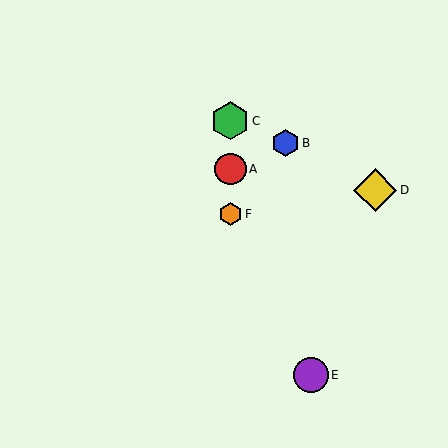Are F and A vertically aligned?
Yes, both are at x≈230.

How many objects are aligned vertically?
3 objects (A, C, F) are aligned vertically.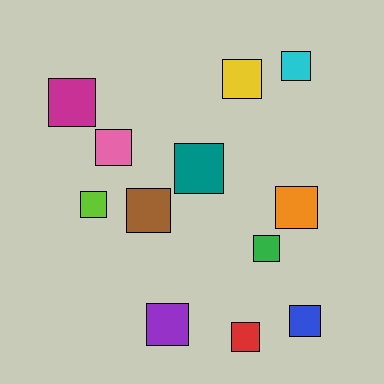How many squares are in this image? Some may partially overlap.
There are 12 squares.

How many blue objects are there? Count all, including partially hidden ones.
There is 1 blue object.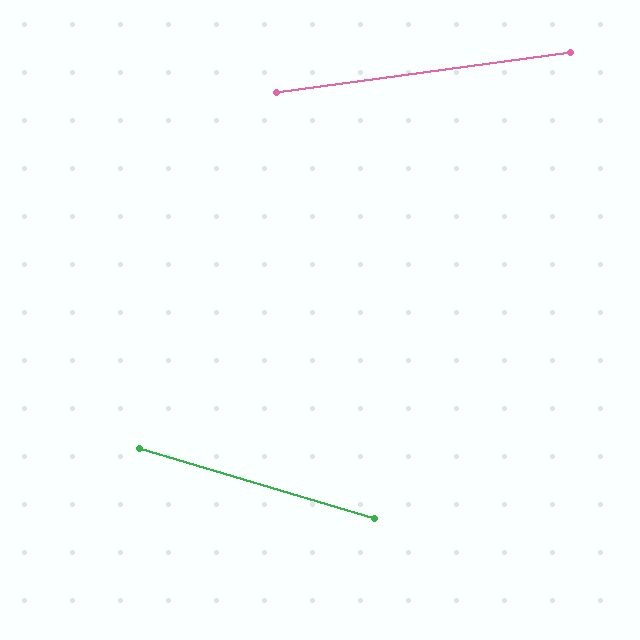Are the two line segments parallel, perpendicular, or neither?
Neither parallel nor perpendicular — they differ by about 24°.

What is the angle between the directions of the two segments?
Approximately 24 degrees.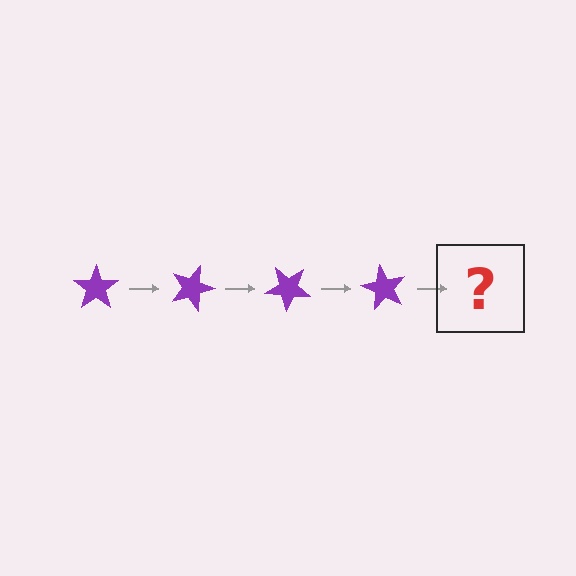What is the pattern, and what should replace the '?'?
The pattern is that the star rotates 20 degrees each step. The '?' should be a purple star rotated 80 degrees.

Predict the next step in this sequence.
The next step is a purple star rotated 80 degrees.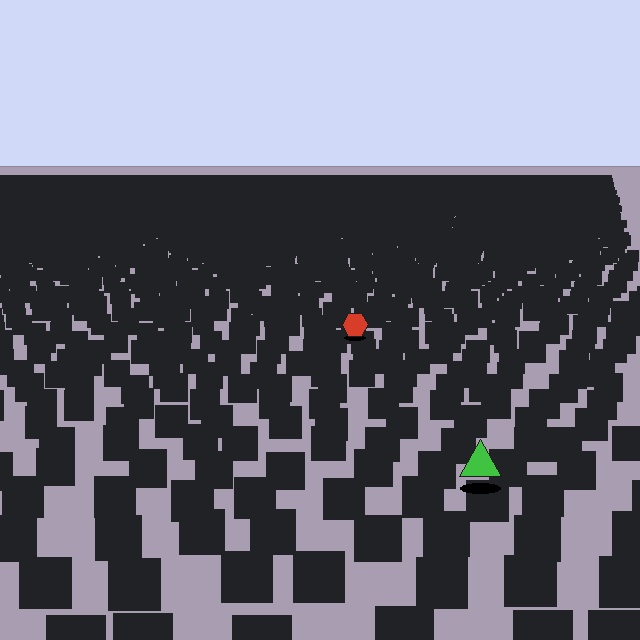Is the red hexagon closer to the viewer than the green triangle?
No. The green triangle is closer — you can tell from the texture gradient: the ground texture is coarser near it.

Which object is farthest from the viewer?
The red hexagon is farthest from the viewer. It appears smaller and the ground texture around it is denser.